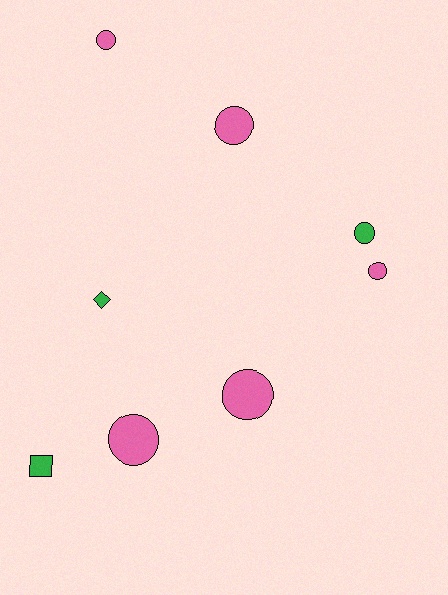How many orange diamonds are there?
There are no orange diamonds.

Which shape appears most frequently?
Circle, with 6 objects.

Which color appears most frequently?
Pink, with 5 objects.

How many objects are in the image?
There are 8 objects.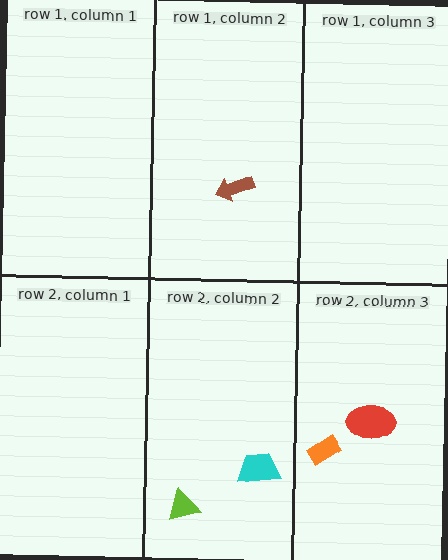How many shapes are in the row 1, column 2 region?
1.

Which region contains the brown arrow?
The row 1, column 2 region.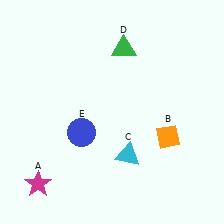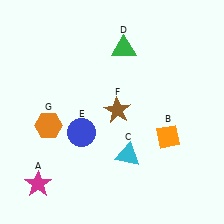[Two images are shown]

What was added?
A brown star (F), an orange hexagon (G) were added in Image 2.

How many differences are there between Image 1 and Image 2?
There are 2 differences between the two images.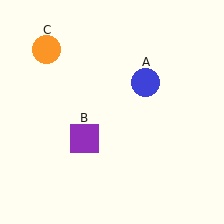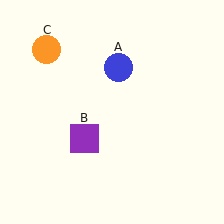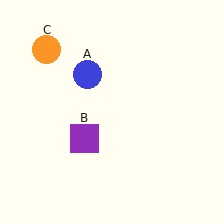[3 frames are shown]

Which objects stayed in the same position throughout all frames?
Purple square (object B) and orange circle (object C) remained stationary.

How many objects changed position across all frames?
1 object changed position: blue circle (object A).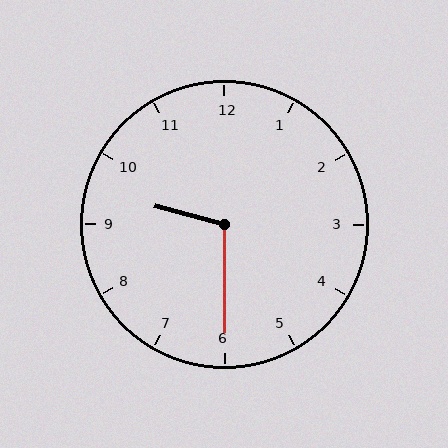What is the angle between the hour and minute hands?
Approximately 105 degrees.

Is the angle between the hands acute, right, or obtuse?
It is obtuse.